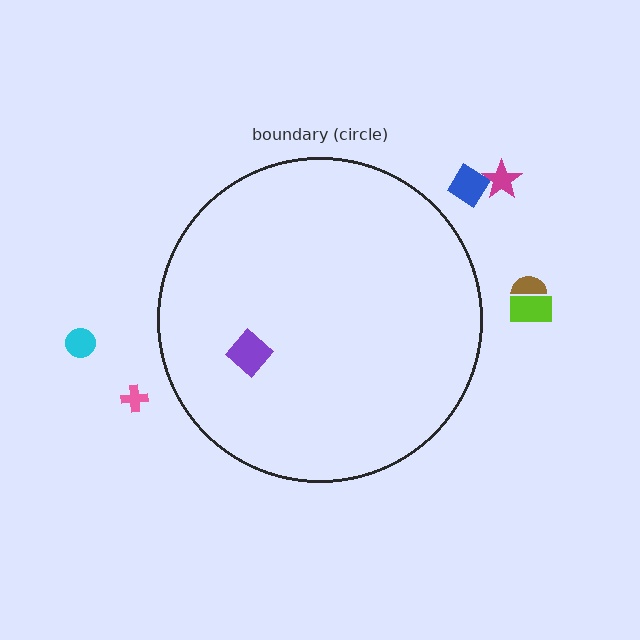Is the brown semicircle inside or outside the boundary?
Outside.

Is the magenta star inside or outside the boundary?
Outside.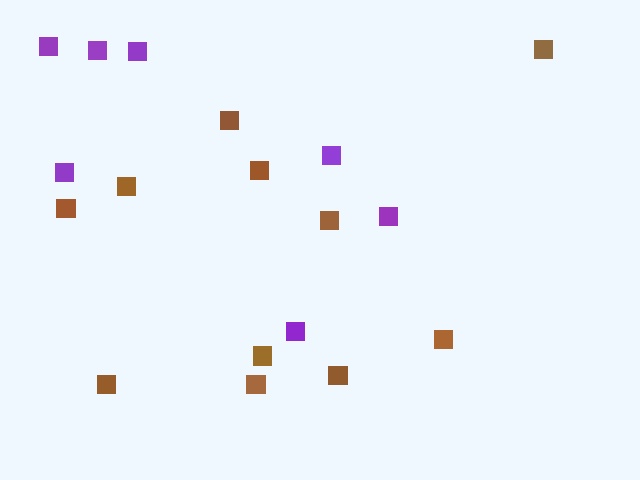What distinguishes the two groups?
There are 2 groups: one group of brown squares (11) and one group of purple squares (7).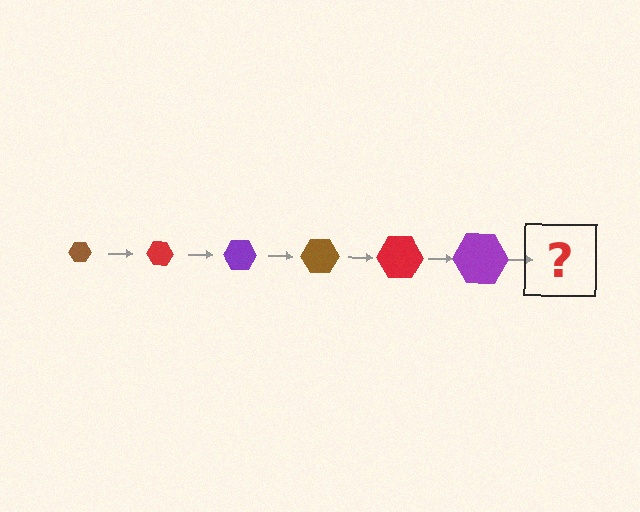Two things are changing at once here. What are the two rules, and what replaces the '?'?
The two rules are that the hexagon grows larger each step and the color cycles through brown, red, and purple. The '?' should be a brown hexagon, larger than the previous one.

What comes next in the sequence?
The next element should be a brown hexagon, larger than the previous one.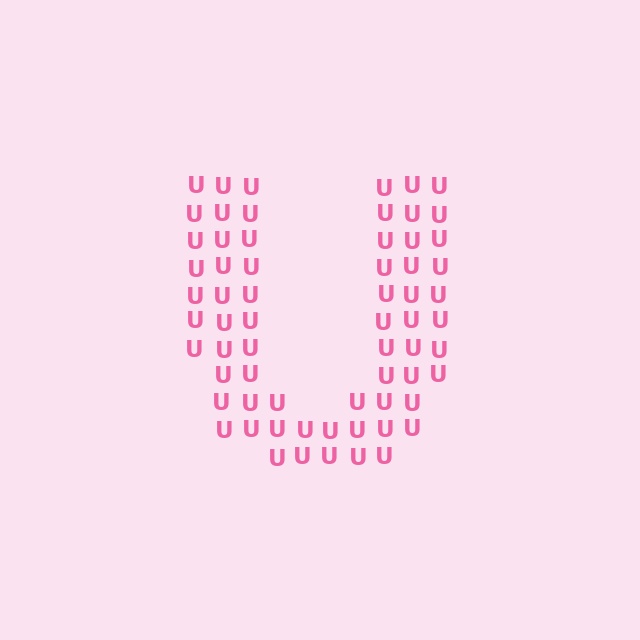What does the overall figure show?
The overall figure shows the letter U.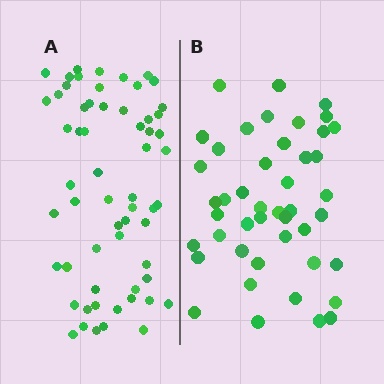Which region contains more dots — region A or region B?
Region A (the left region) has more dots.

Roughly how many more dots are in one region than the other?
Region A has approximately 15 more dots than region B.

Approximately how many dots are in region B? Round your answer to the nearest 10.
About 40 dots. (The exact count is 45, which rounds to 40.)